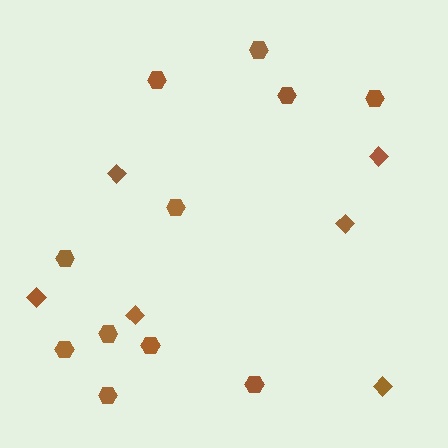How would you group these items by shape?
There are 2 groups: one group of hexagons (11) and one group of diamonds (6).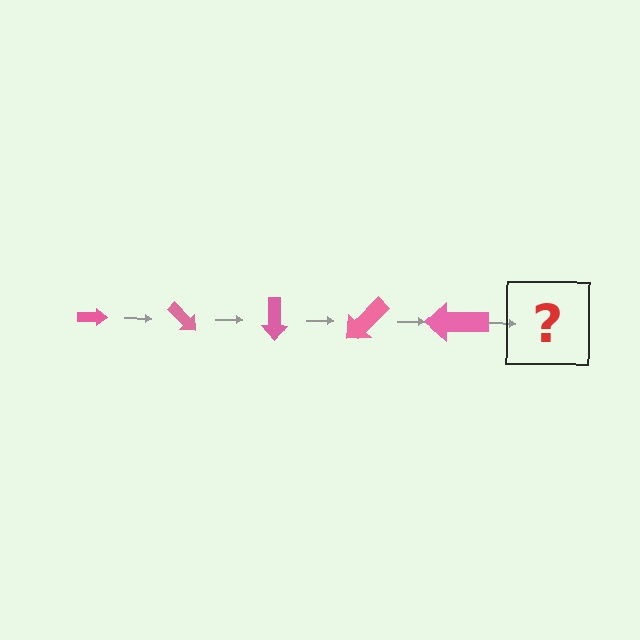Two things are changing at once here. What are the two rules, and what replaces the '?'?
The two rules are that the arrow grows larger each step and it rotates 45 degrees each step. The '?' should be an arrow, larger than the previous one and rotated 225 degrees from the start.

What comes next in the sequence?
The next element should be an arrow, larger than the previous one and rotated 225 degrees from the start.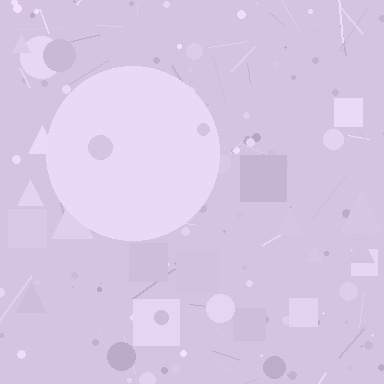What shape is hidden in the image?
A circle is hidden in the image.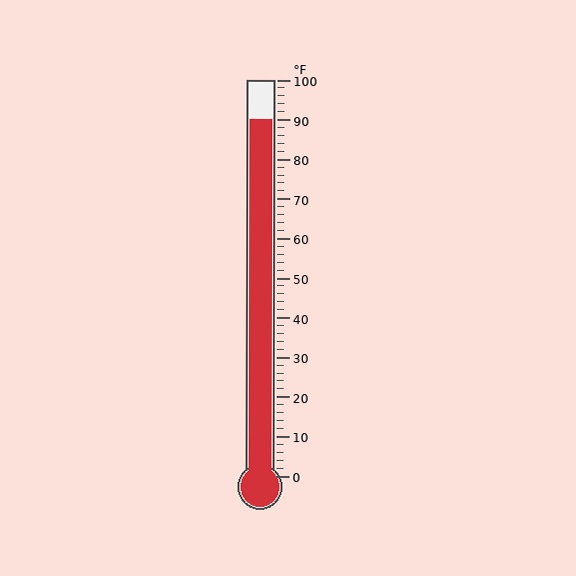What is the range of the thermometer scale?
The thermometer scale ranges from 0°F to 100°F.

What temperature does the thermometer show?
The thermometer shows approximately 90°F.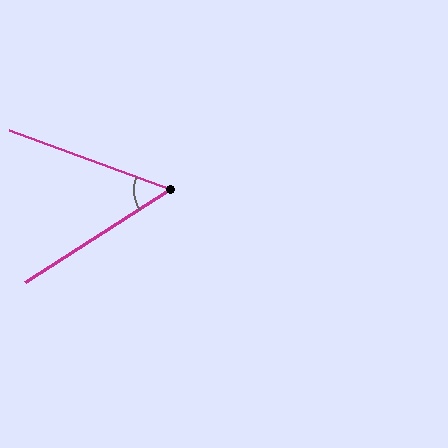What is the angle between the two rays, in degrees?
Approximately 53 degrees.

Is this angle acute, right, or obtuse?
It is acute.